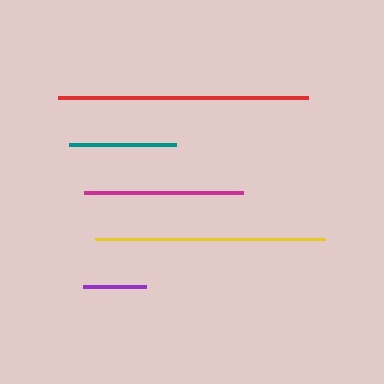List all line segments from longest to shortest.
From longest to shortest: red, yellow, magenta, teal, purple.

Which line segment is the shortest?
The purple line is the shortest at approximately 63 pixels.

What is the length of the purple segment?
The purple segment is approximately 63 pixels long.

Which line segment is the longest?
The red line is the longest at approximately 250 pixels.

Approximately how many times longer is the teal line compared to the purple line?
The teal line is approximately 1.7 times the length of the purple line.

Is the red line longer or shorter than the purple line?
The red line is longer than the purple line.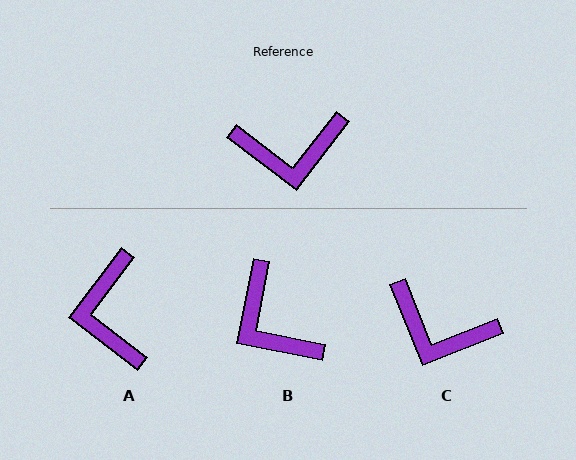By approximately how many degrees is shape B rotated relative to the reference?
Approximately 63 degrees clockwise.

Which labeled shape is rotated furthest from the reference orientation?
A, about 90 degrees away.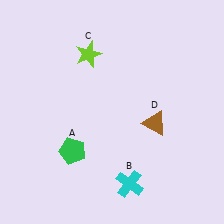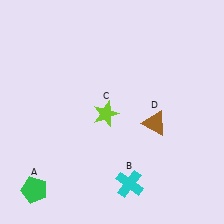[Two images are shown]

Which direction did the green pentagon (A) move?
The green pentagon (A) moved down.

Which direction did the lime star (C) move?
The lime star (C) moved down.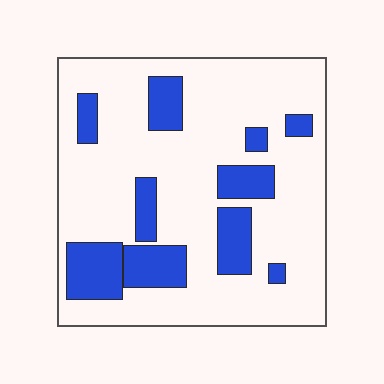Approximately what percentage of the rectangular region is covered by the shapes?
Approximately 25%.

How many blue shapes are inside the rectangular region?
10.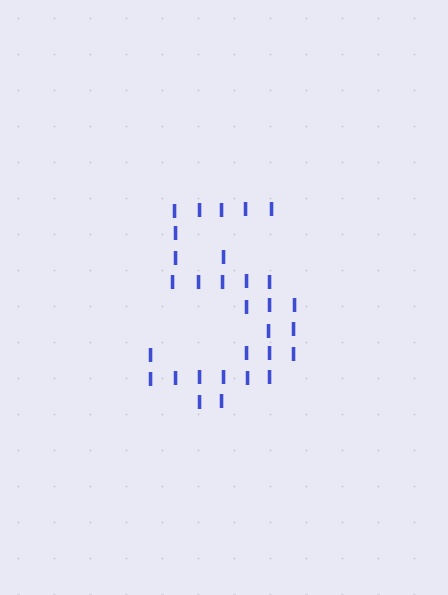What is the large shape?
The large shape is the digit 5.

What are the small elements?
The small elements are letter I's.